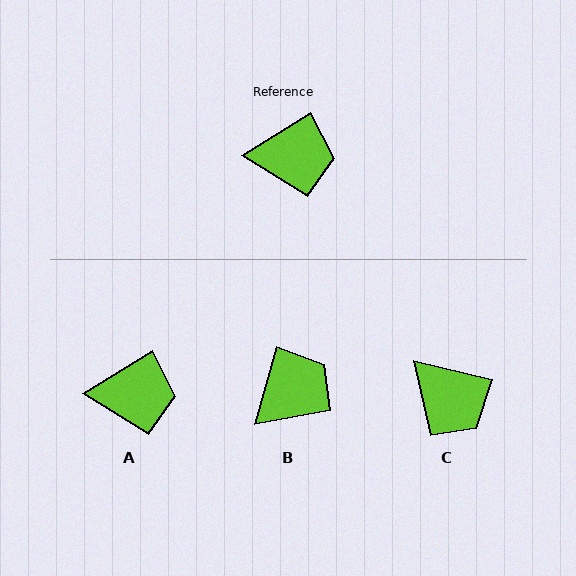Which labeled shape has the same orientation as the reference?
A.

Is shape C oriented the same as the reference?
No, it is off by about 45 degrees.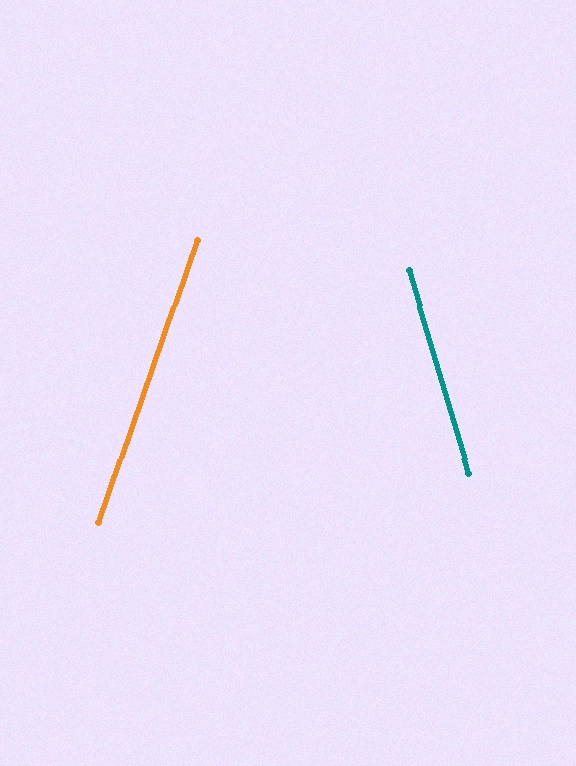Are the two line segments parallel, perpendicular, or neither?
Neither parallel nor perpendicular — they differ by about 36°.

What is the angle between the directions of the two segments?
Approximately 36 degrees.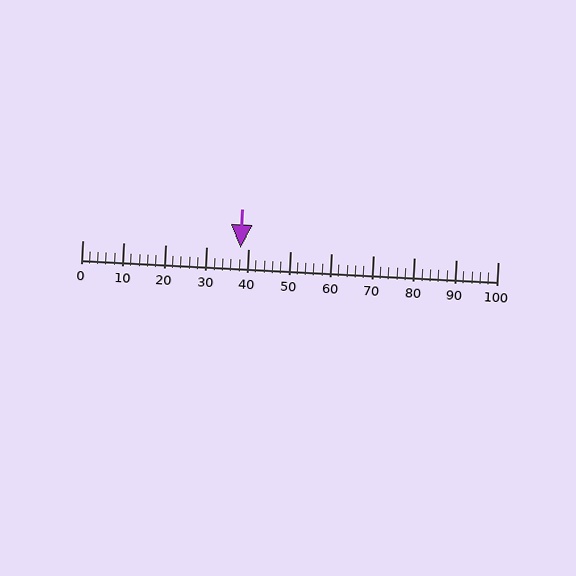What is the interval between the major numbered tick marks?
The major tick marks are spaced 10 units apart.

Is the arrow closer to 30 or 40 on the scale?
The arrow is closer to 40.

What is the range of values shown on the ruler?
The ruler shows values from 0 to 100.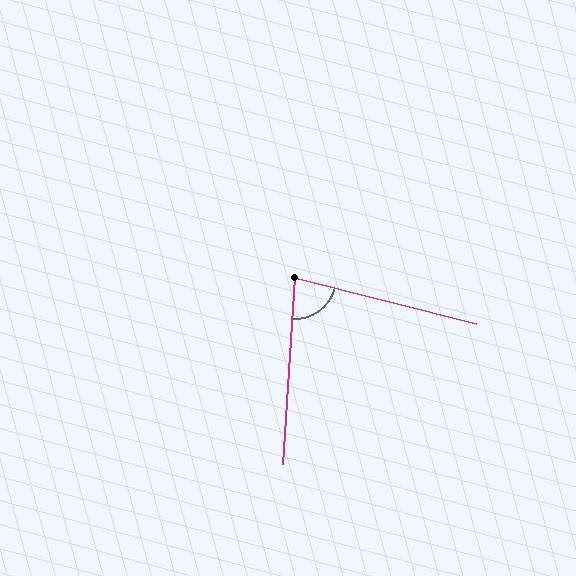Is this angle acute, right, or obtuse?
It is acute.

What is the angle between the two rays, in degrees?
Approximately 80 degrees.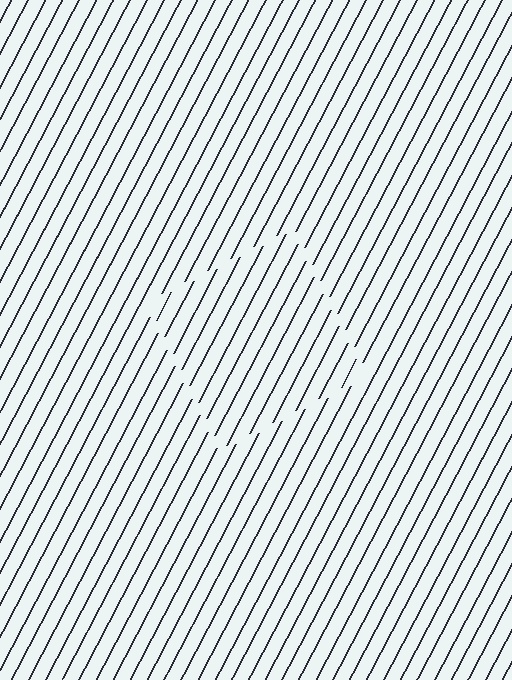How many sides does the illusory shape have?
4 sides — the line-ends trace a square.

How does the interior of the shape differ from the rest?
The interior of the shape contains the same grating, shifted by half a period — the contour is defined by the phase discontinuity where line-ends from the inner and outer gratings abut.